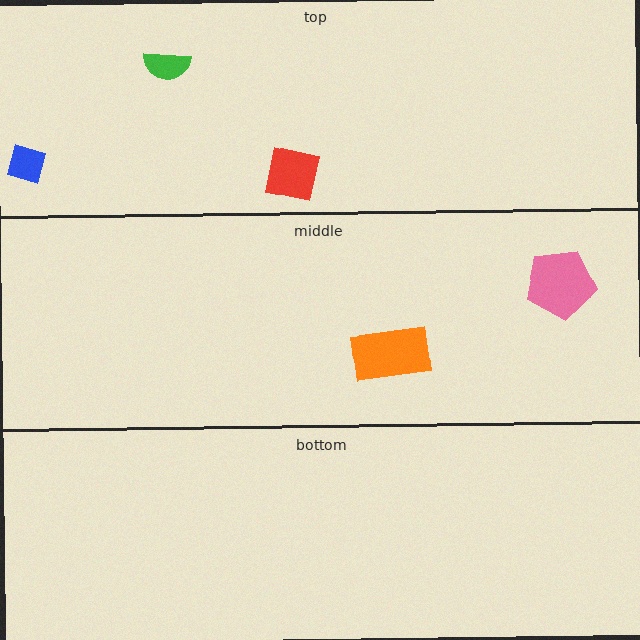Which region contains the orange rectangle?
The middle region.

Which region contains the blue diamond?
The top region.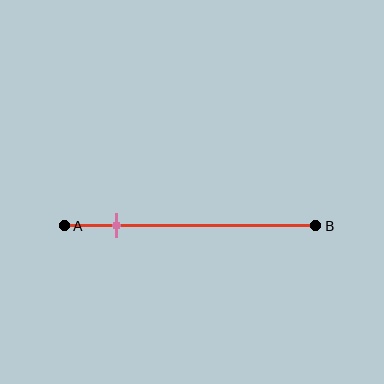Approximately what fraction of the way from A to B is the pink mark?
The pink mark is approximately 20% of the way from A to B.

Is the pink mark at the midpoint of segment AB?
No, the mark is at about 20% from A, not at the 50% midpoint.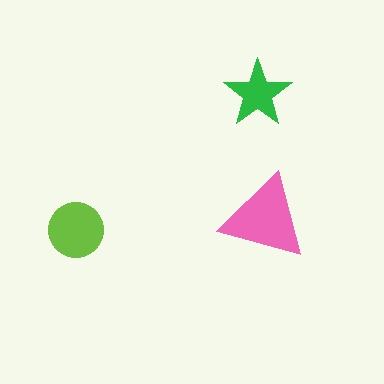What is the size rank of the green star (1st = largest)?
3rd.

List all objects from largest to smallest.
The pink triangle, the lime circle, the green star.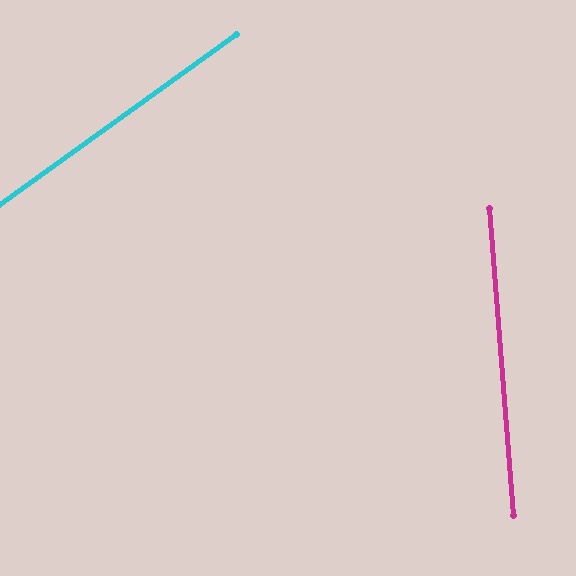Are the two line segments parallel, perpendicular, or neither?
Neither parallel nor perpendicular — they differ by about 59°.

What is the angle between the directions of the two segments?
Approximately 59 degrees.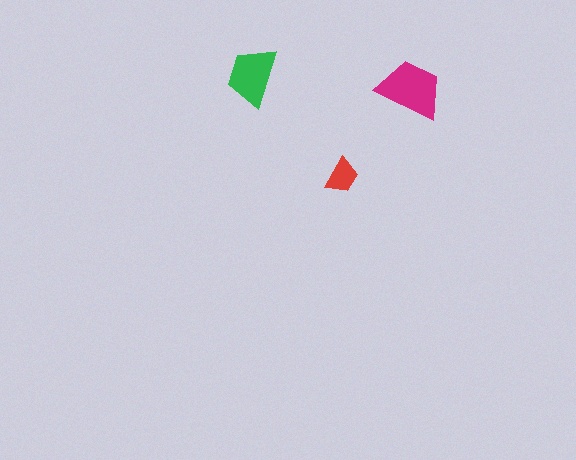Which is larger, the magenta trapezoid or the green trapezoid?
The magenta one.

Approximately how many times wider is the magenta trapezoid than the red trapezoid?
About 2 times wider.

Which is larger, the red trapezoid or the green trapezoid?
The green one.